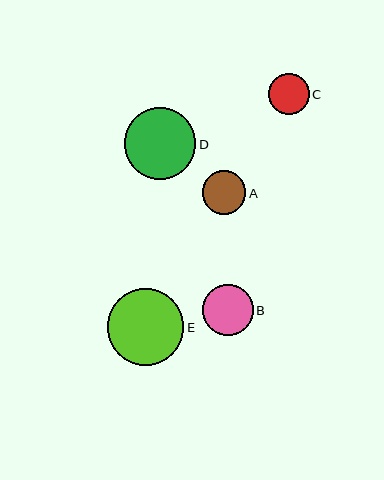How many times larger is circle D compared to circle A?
Circle D is approximately 1.6 times the size of circle A.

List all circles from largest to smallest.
From largest to smallest: E, D, B, A, C.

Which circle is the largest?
Circle E is the largest with a size of approximately 77 pixels.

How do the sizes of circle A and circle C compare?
Circle A and circle C are approximately the same size.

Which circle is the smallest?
Circle C is the smallest with a size of approximately 40 pixels.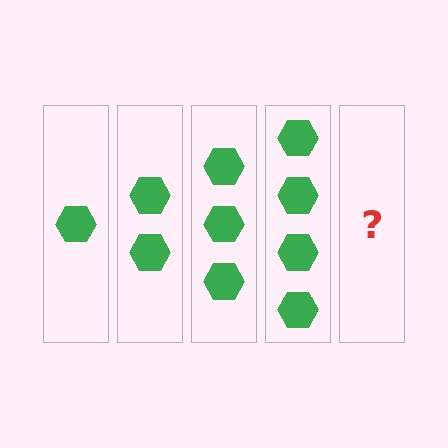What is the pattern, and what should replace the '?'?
The pattern is that each step adds one more hexagon. The '?' should be 5 hexagons.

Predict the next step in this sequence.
The next step is 5 hexagons.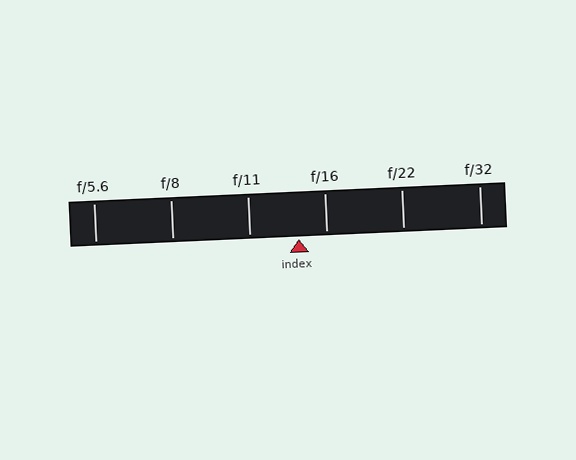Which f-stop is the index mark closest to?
The index mark is closest to f/16.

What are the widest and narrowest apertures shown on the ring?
The widest aperture shown is f/5.6 and the narrowest is f/32.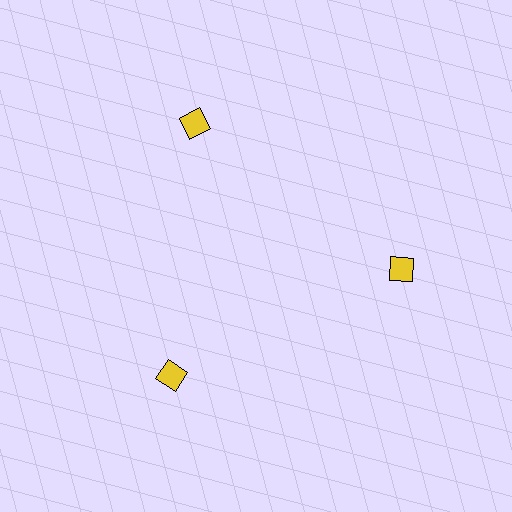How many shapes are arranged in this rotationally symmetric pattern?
There are 3 shapes, arranged in 3 groups of 1.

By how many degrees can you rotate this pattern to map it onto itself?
The pattern maps onto itself every 120 degrees of rotation.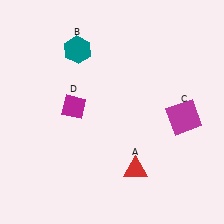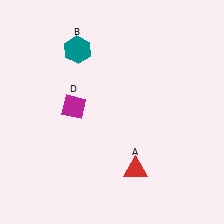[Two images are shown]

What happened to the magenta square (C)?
The magenta square (C) was removed in Image 2. It was in the bottom-right area of Image 1.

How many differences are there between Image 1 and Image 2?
There is 1 difference between the two images.